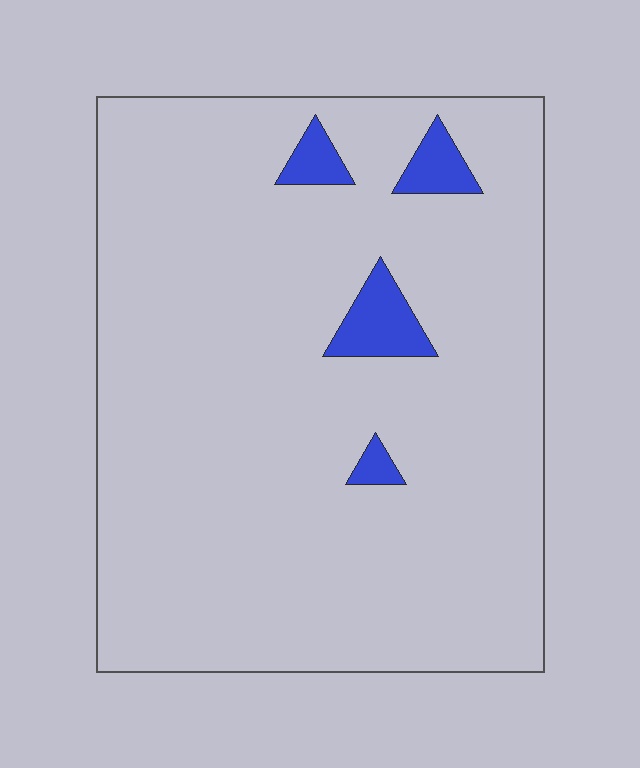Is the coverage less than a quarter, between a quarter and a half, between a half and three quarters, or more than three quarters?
Less than a quarter.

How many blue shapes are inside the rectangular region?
4.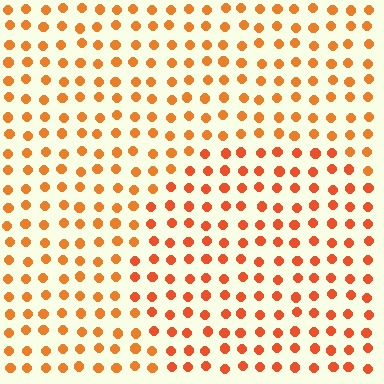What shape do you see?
I see a circle.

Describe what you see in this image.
The image is filled with small orange elements in a uniform arrangement. A circle-shaped region is visible where the elements are tinted to a slightly different hue, forming a subtle color boundary.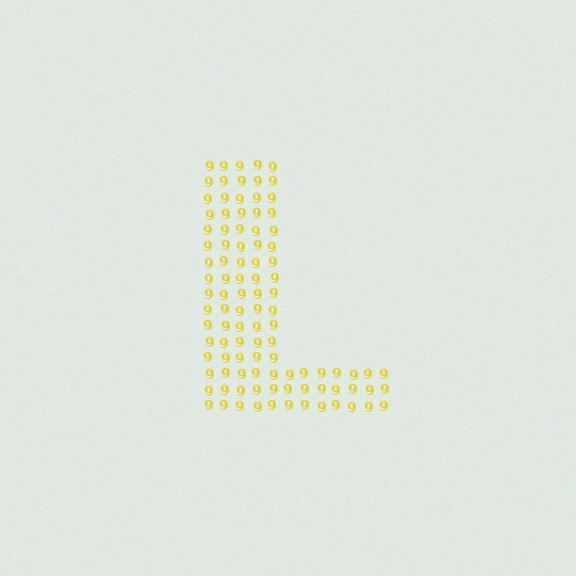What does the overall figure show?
The overall figure shows the letter L.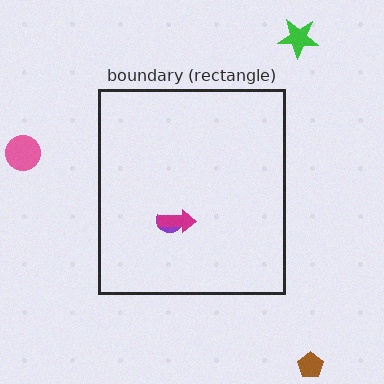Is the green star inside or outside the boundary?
Outside.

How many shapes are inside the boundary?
2 inside, 3 outside.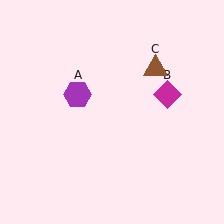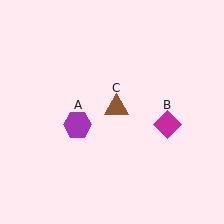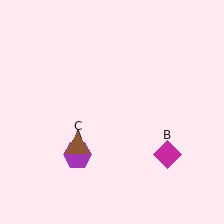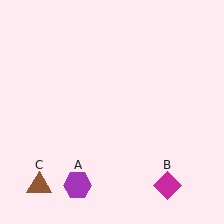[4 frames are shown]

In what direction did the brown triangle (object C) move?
The brown triangle (object C) moved down and to the left.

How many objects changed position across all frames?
3 objects changed position: purple hexagon (object A), magenta diamond (object B), brown triangle (object C).